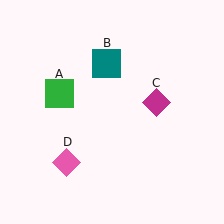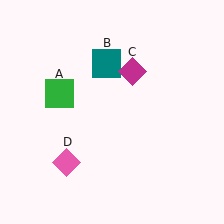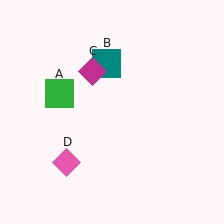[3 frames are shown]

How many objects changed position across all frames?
1 object changed position: magenta diamond (object C).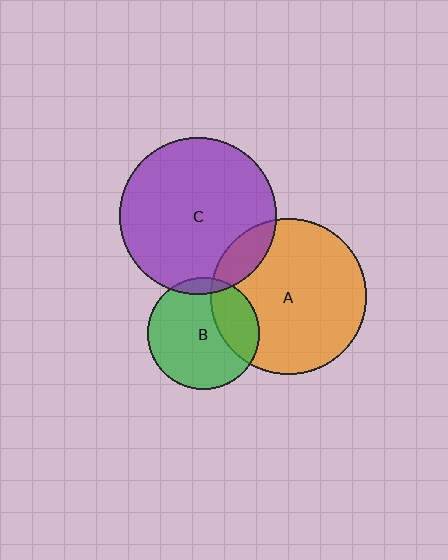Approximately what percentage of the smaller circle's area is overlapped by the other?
Approximately 5%.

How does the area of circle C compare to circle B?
Approximately 2.0 times.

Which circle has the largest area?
Circle C (purple).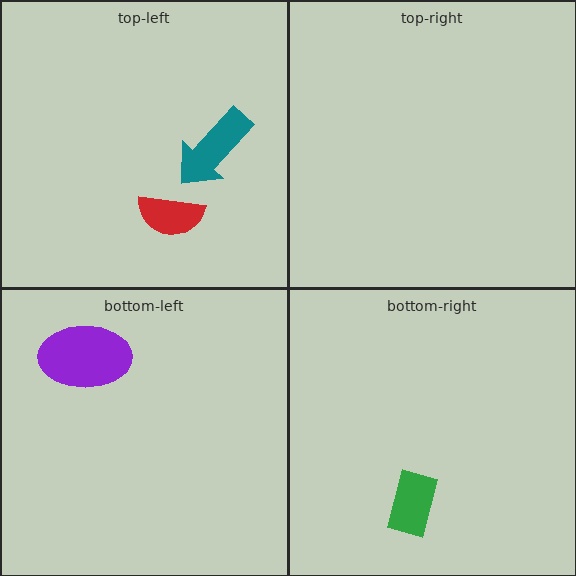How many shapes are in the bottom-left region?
1.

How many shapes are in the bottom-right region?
1.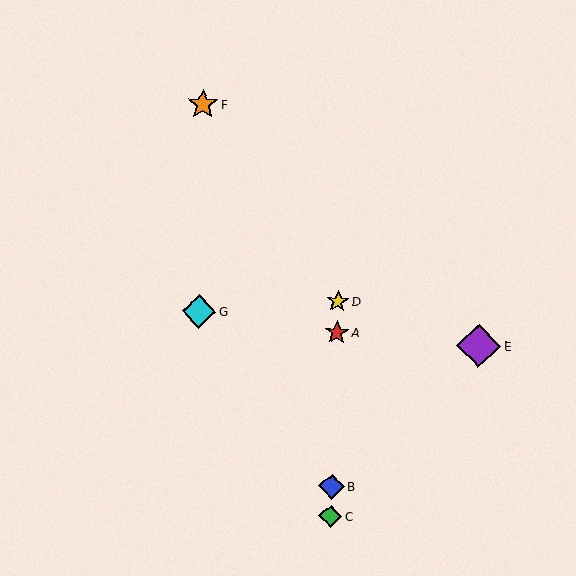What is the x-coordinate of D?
Object D is at x≈338.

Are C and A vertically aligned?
Yes, both are at x≈330.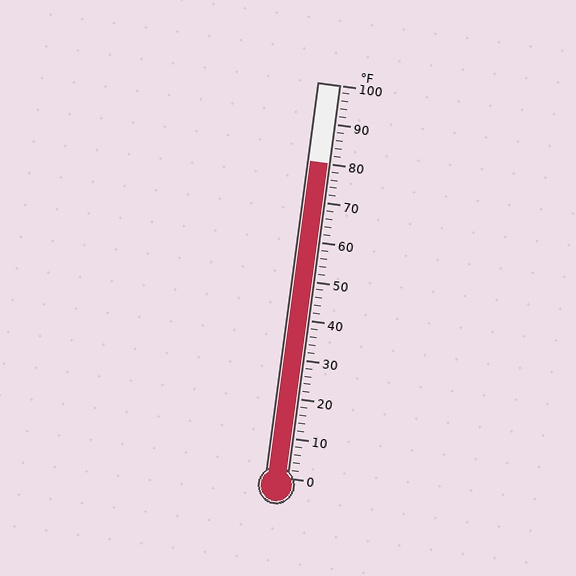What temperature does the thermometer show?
The thermometer shows approximately 80°F.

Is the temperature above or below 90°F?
The temperature is below 90°F.